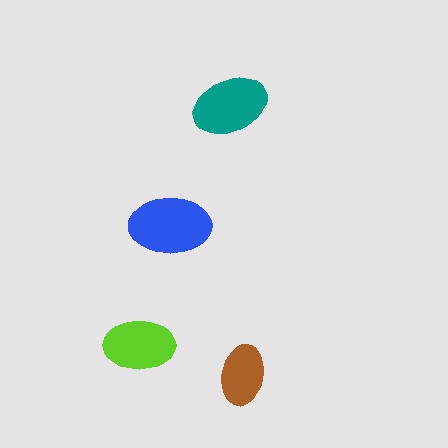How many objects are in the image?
There are 4 objects in the image.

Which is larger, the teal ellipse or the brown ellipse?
The teal one.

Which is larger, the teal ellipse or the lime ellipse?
The teal one.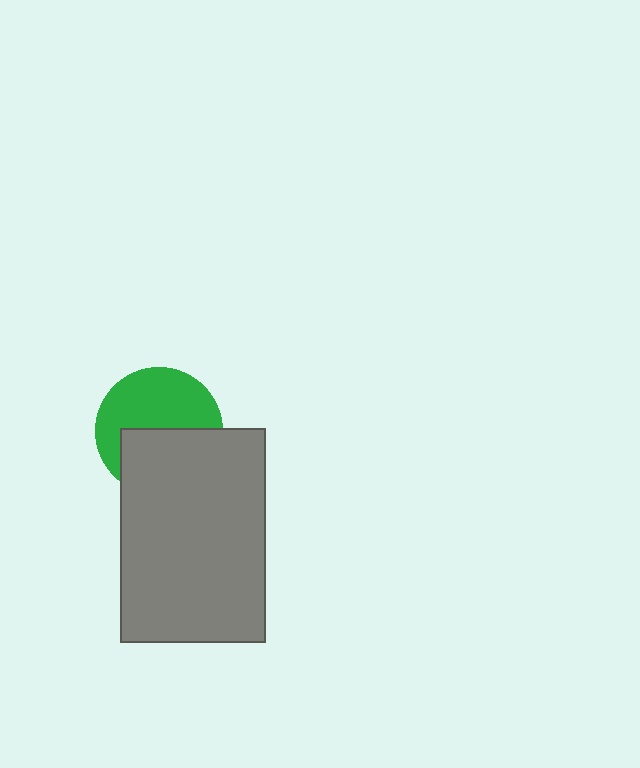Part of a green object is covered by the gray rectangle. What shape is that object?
It is a circle.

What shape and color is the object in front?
The object in front is a gray rectangle.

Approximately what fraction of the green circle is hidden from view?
Roughly 46% of the green circle is hidden behind the gray rectangle.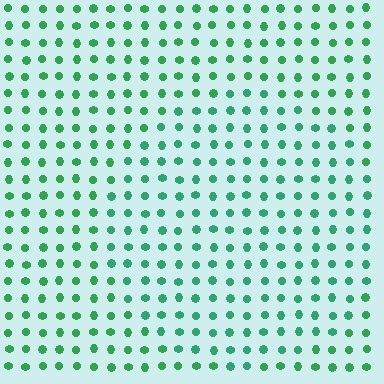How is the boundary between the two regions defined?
The boundary is defined purely by a slight shift in hue (about 18 degrees). Spacing, size, and orientation are identical on both sides.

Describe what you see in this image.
The image is filled with small green elements in a uniform arrangement. A circle-shaped region is visible where the elements are tinted to a slightly different hue, forming a subtle color boundary.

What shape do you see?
I see a circle.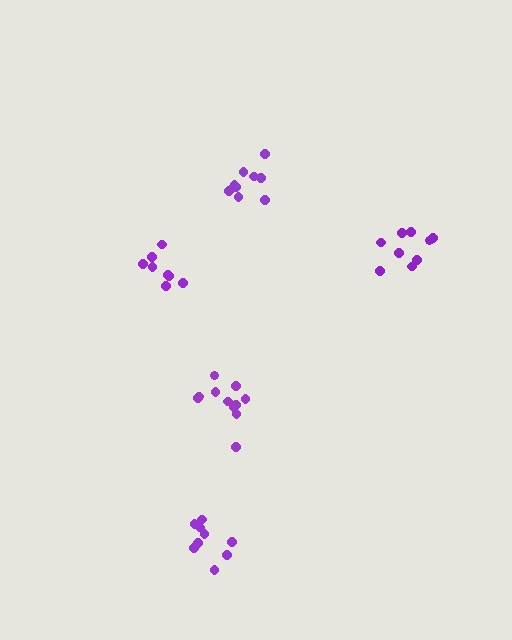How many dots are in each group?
Group 1: 11 dots, Group 2: 9 dots, Group 3: 8 dots, Group 4: 9 dots, Group 5: 10 dots (47 total).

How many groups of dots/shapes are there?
There are 5 groups.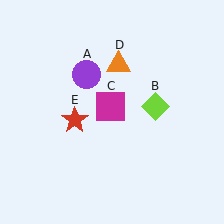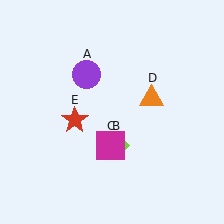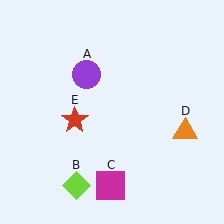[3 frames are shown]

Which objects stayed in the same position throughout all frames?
Purple circle (object A) and red star (object E) remained stationary.